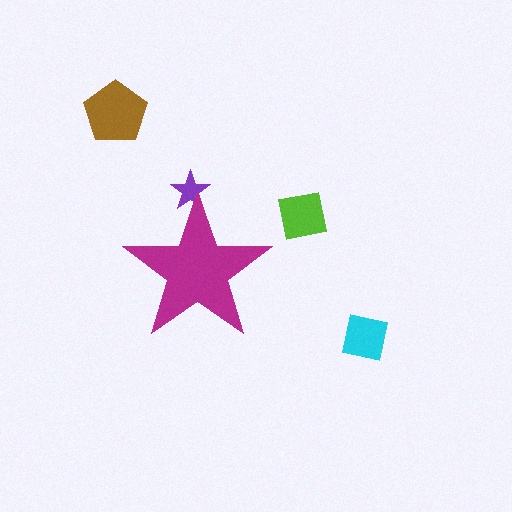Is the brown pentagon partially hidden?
No, the brown pentagon is fully visible.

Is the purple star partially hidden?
Yes, the purple star is partially hidden behind the magenta star.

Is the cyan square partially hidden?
No, the cyan square is fully visible.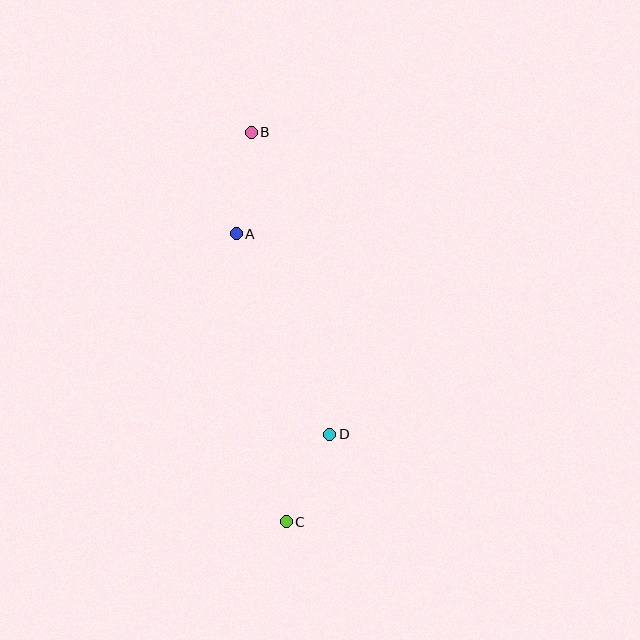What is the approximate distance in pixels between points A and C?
The distance between A and C is approximately 292 pixels.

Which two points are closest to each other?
Points C and D are closest to each other.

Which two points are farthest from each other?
Points B and C are farthest from each other.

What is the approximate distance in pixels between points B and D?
The distance between B and D is approximately 312 pixels.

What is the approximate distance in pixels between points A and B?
The distance between A and B is approximately 103 pixels.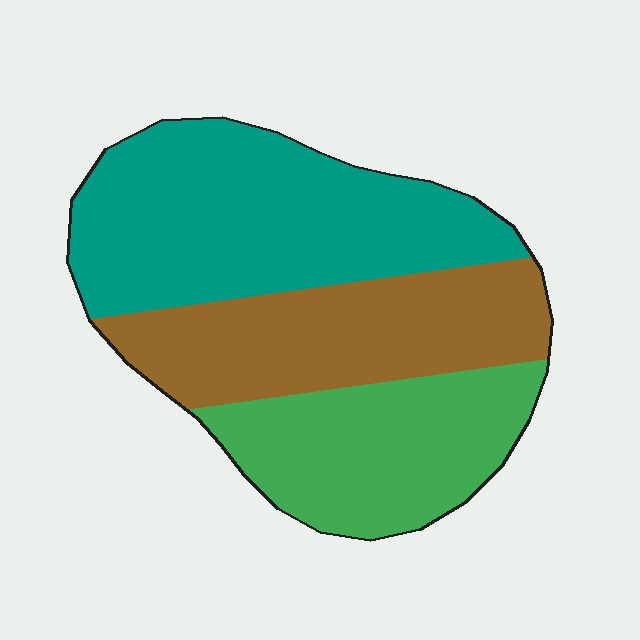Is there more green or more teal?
Teal.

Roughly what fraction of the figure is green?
Green takes up about one quarter (1/4) of the figure.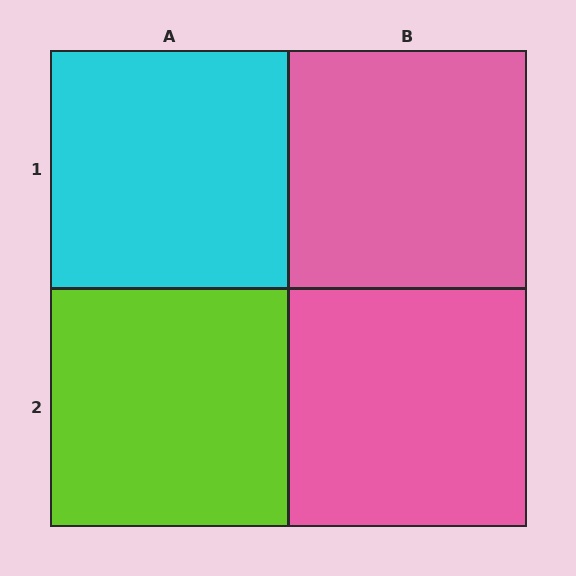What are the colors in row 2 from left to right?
Lime, pink.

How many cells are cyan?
1 cell is cyan.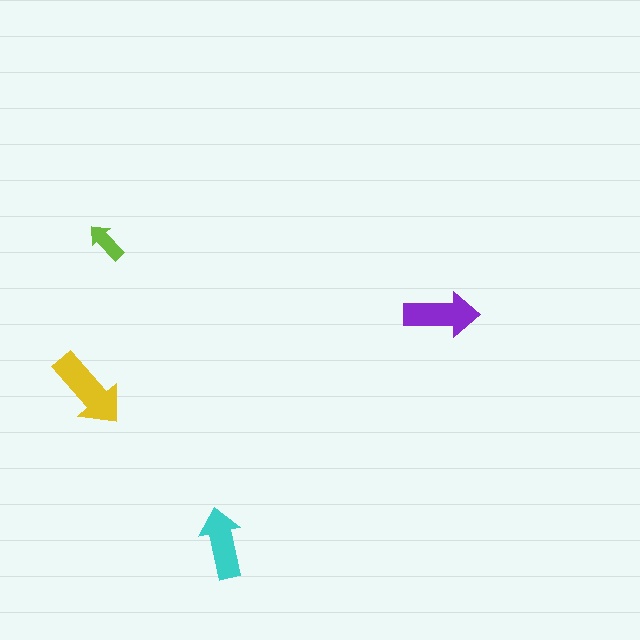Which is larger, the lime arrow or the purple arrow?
The purple one.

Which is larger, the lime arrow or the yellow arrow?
The yellow one.